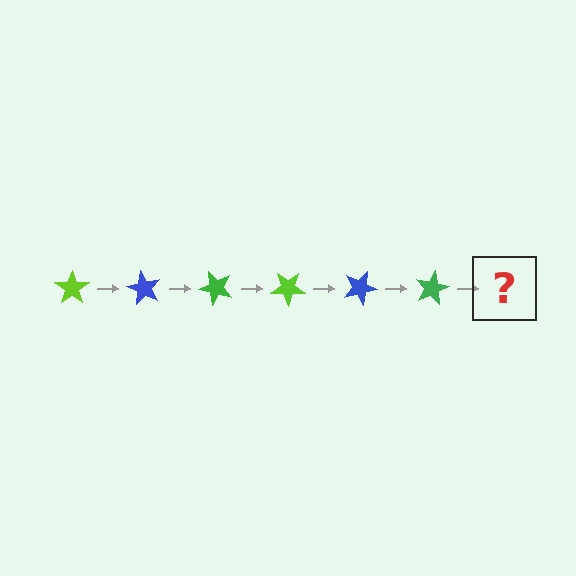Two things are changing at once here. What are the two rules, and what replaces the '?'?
The two rules are that it rotates 60 degrees each step and the color cycles through lime, blue, and green. The '?' should be a lime star, rotated 360 degrees from the start.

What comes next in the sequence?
The next element should be a lime star, rotated 360 degrees from the start.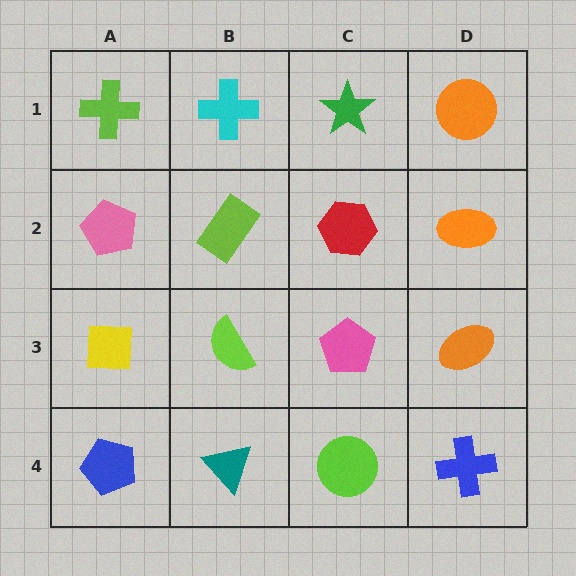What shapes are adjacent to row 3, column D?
An orange ellipse (row 2, column D), a blue cross (row 4, column D), a pink pentagon (row 3, column C).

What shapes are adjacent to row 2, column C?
A green star (row 1, column C), a pink pentagon (row 3, column C), a lime rectangle (row 2, column B), an orange ellipse (row 2, column D).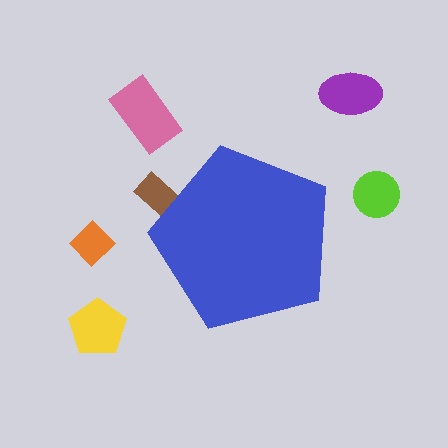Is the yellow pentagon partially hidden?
No, the yellow pentagon is fully visible.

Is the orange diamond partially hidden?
No, the orange diamond is fully visible.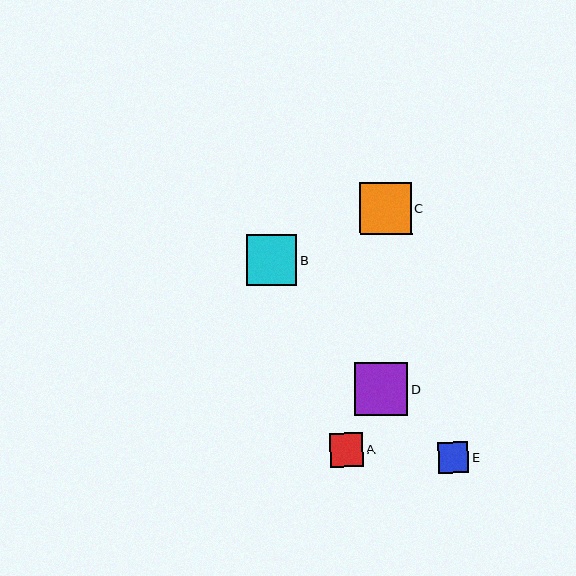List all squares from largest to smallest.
From largest to smallest: D, C, B, A, E.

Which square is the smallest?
Square E is the smallest with a size of approximately 31 pixels.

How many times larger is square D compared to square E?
Square D is approximately 1.7 times the size of square E.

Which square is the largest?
Square D is the largest with a size of approximately 53 pixels.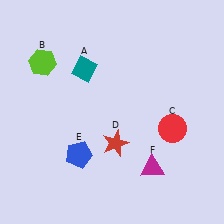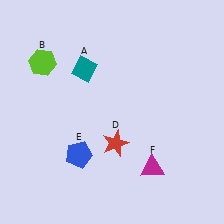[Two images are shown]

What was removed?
The red circle (C) was removed in Image 2.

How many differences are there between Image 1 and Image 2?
There is 1 difference between the two images.